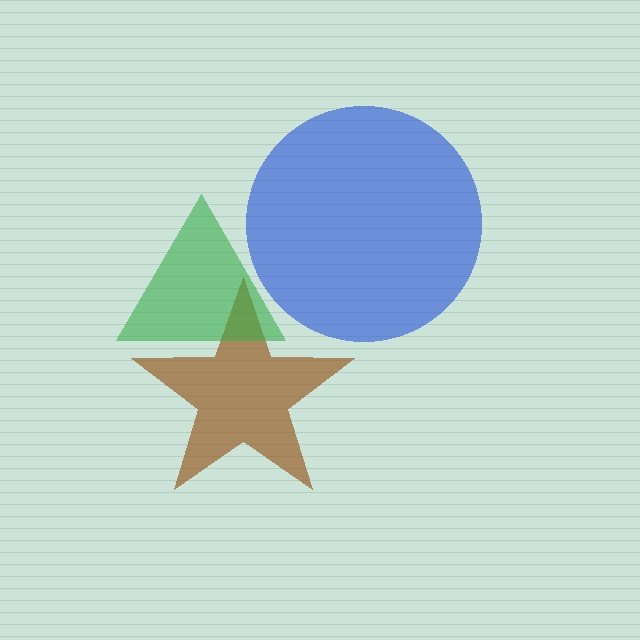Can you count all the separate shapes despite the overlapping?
Yes, there are 3 separate shapes.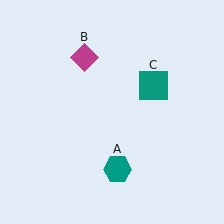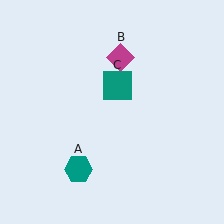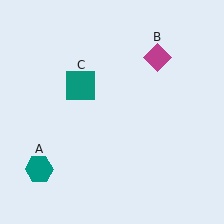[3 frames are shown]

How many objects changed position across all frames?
3 objects changed position: teal hexagon (object A), magenta diamond (object B), teal square (object C).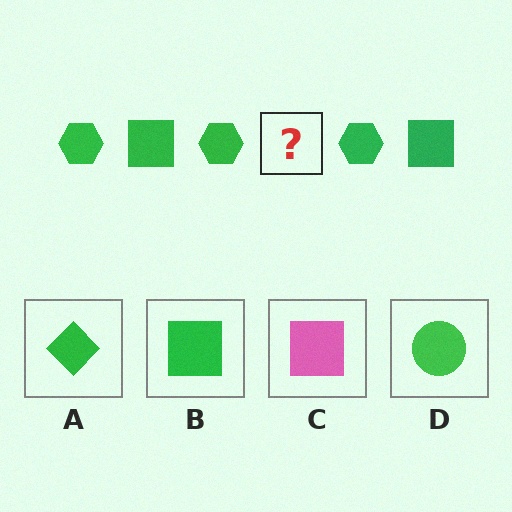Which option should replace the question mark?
Option B.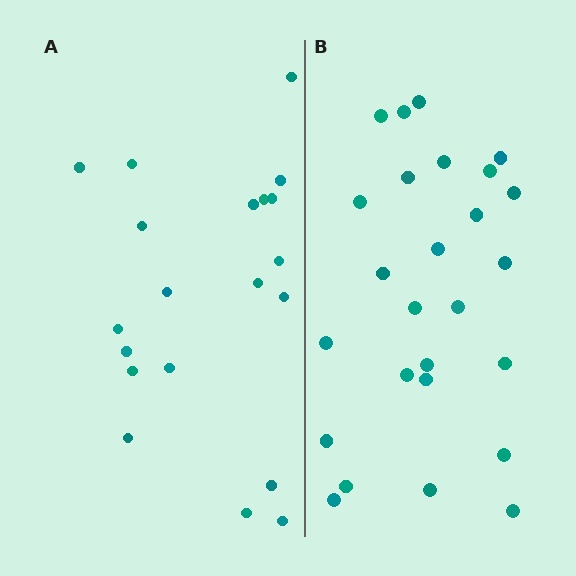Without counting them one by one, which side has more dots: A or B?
Region B (the right region) has more dots.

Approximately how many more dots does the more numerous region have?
Region B has about 6 more dots than region A.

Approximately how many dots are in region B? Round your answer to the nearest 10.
About 30 dots. (The exact count is 26, which rounds to 30.)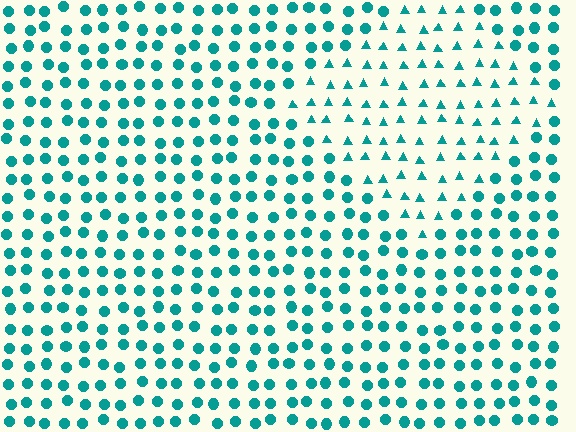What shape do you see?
I see a diamond.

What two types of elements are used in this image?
The image uses triangles inside the diamond region and circles outside it.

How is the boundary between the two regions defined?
The boundary is defined by a change in element shape: triangles inside vs. circles outside. All elements share the same color and spacing.